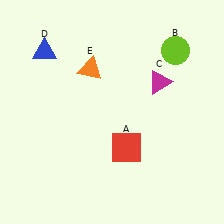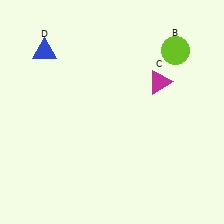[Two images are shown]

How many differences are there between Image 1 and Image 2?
There are 2 differences between the two images.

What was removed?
The red square (A), the orange triangle (E) were removed in Image 2.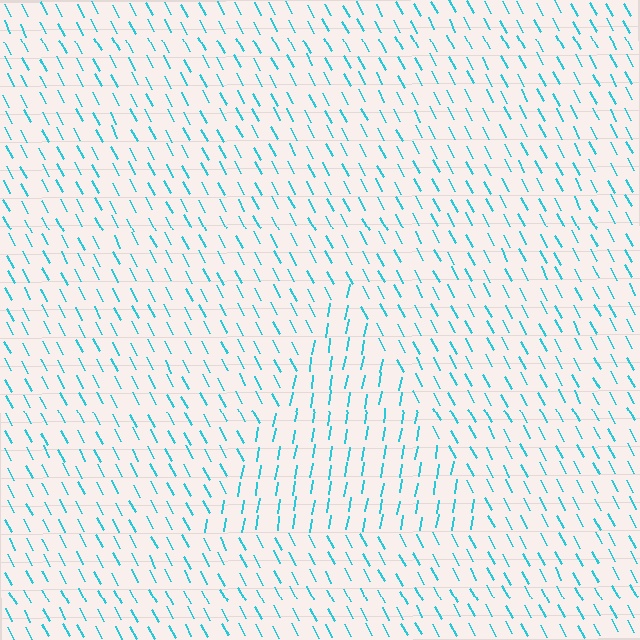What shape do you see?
I see a triangle.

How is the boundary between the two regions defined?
The boundary is defined purely by a change in line orientation (approximately 37 degrees difference). All lines are the same color and thickness.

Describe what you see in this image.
The image is filled with small cyan line segments. A triangle region in the image has lines oriented differently from the surrounding lines, creating a visible texture boundary.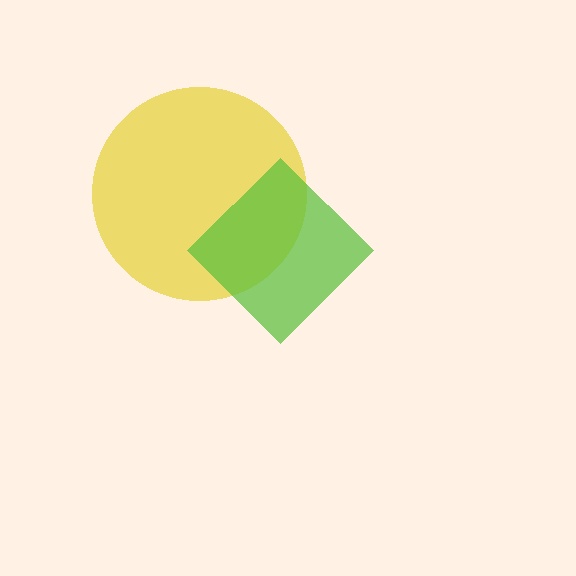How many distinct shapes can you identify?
There are 2 distinct shapes: a yellow circle, a lime diamond.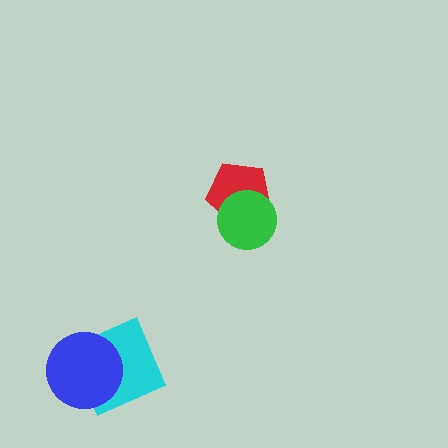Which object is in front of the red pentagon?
The green circle is in front of the red pentagon.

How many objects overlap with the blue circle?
1 object overlaps with the blue circle.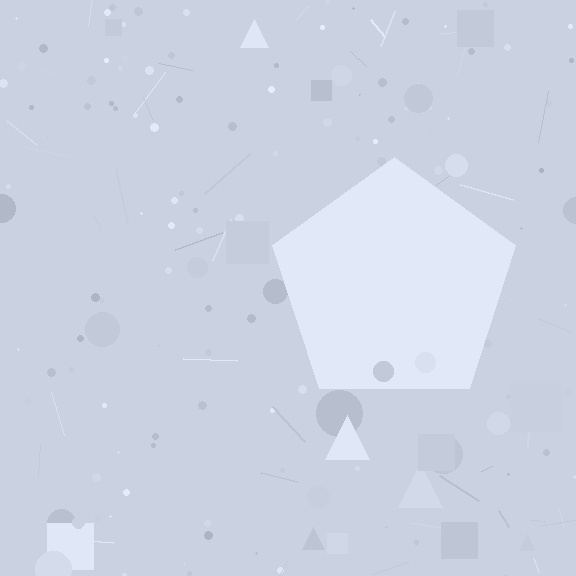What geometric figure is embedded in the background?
A pentagon is embedded in the background.